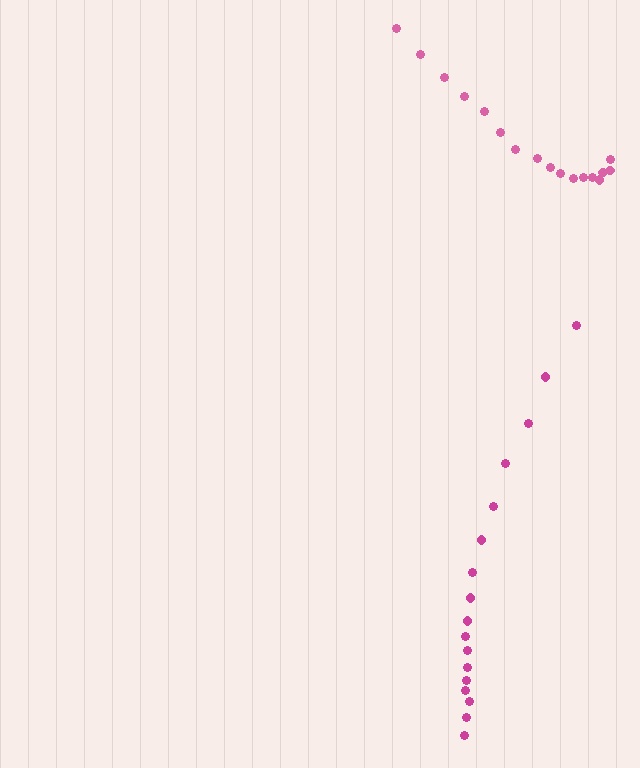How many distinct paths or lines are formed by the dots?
There are 2 distinct paths.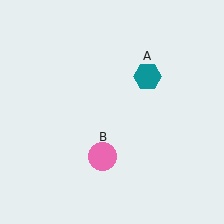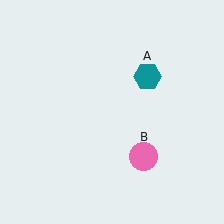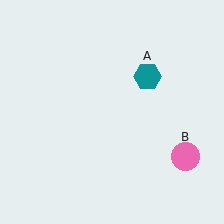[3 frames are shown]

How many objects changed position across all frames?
1 object changed position: pink circle (object B).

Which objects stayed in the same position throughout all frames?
Teal hexagon (object A) remained stationary.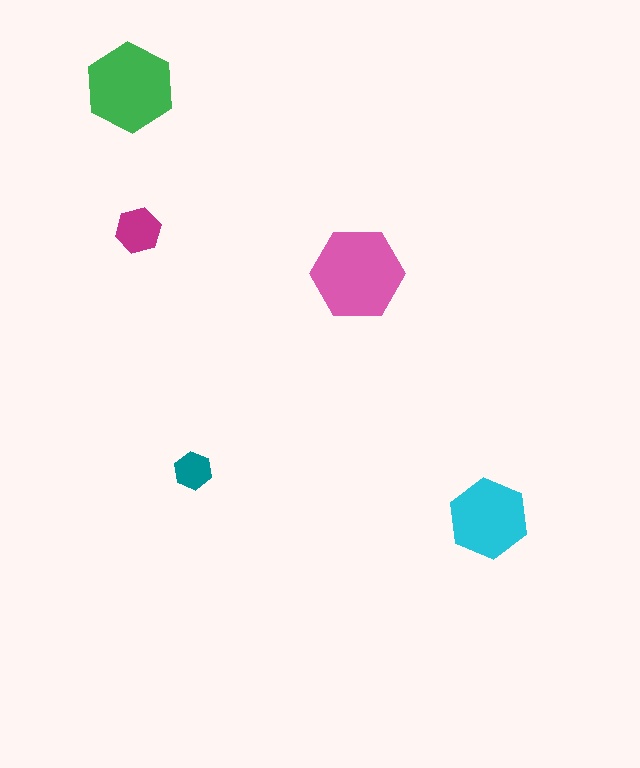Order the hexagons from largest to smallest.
the pink one, the green one, the cyan one, the magenta one, the teal one.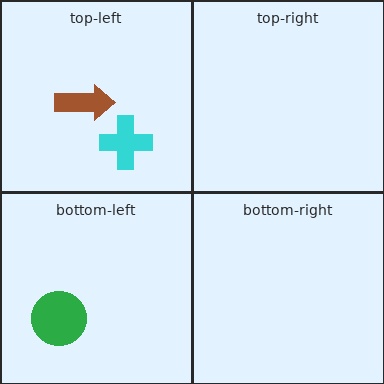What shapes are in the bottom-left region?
The green circle.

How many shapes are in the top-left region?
2.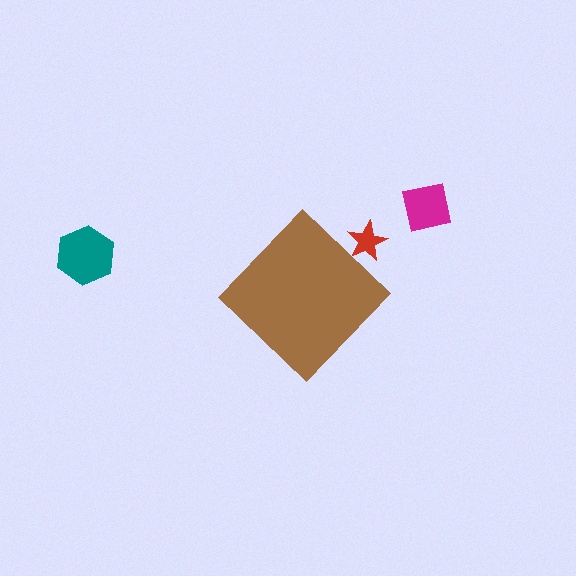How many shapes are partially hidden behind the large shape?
1 shape is partially hidden.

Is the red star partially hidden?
Yes, the red star is partially hidden behind the brown diamond.